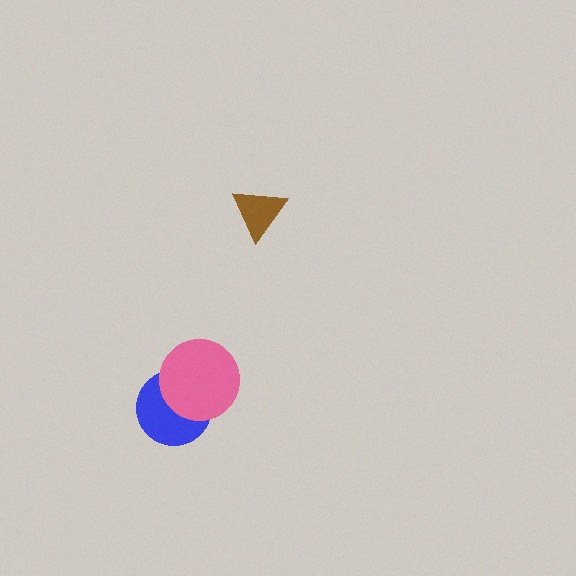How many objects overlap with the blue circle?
1 object overlaps with the blue circle.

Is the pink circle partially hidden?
No, no other shape covers it.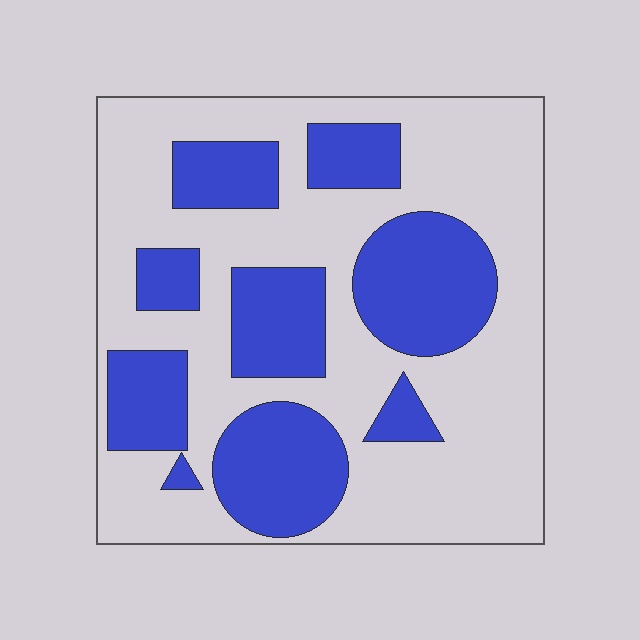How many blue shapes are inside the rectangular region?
9.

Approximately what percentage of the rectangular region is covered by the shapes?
Approximately 35%.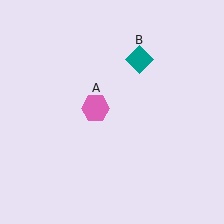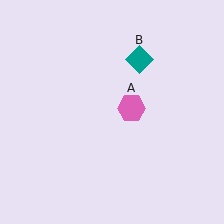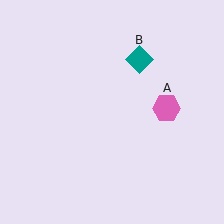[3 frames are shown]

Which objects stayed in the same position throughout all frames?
Teal diamond (object B) remained stationary.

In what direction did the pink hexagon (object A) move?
The pink hexagon (object A) moved right.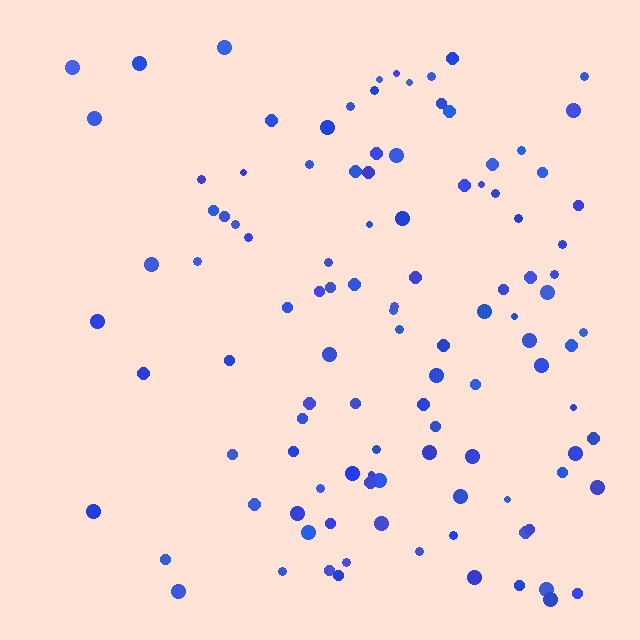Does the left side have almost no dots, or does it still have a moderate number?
Still a moderate number, just noticeably fewer than the right.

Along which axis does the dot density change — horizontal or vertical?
Horizontal.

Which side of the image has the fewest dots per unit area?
The left.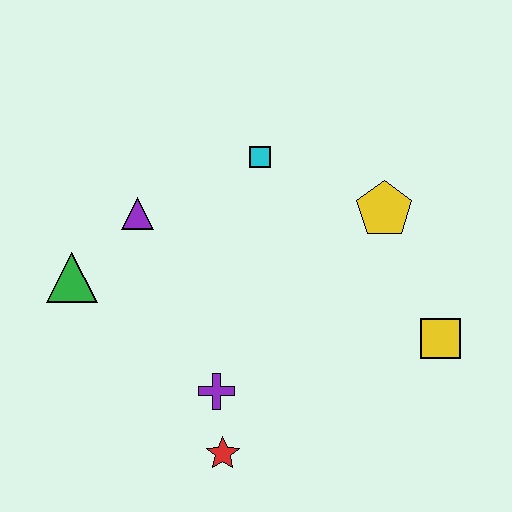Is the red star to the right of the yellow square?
No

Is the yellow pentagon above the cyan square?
No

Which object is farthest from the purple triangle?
The yellow square is farthest from the purple triangle.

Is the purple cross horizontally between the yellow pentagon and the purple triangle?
Yes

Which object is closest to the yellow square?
The yellow pentagon is closest to the yellow square.